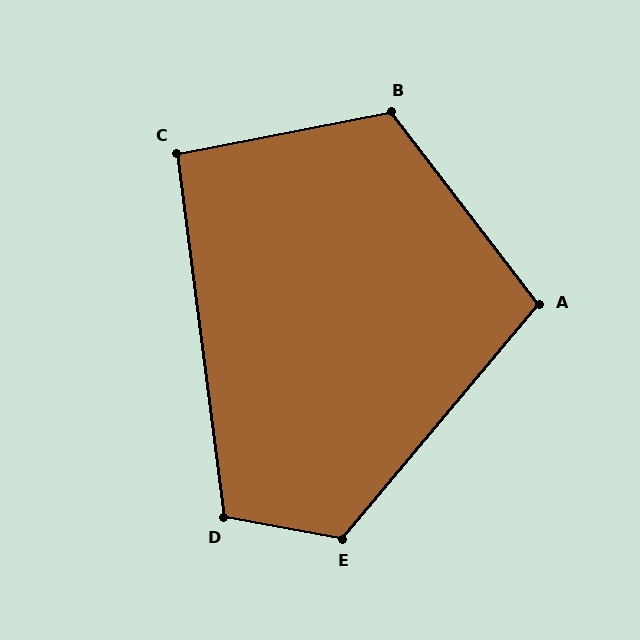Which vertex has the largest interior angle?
E, at approximately 120 degrees.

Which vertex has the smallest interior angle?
C, at approximately 94 degrees.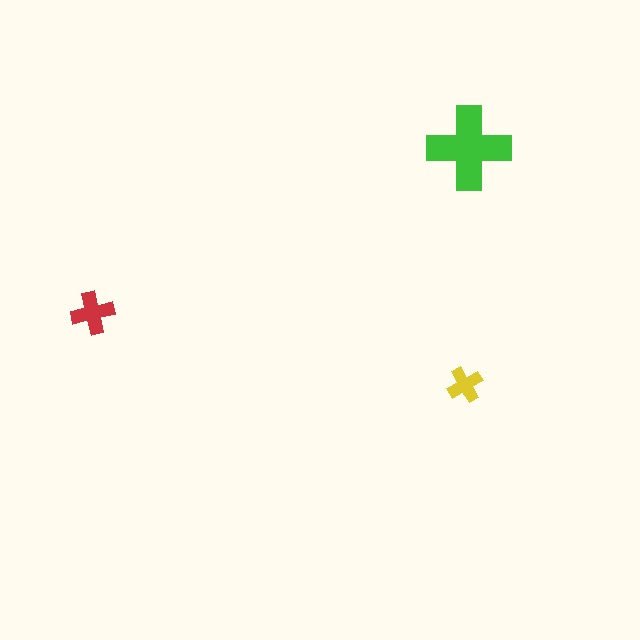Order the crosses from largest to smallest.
the green one, the red one, the yellow one.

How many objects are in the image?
There are 3 objects in the image.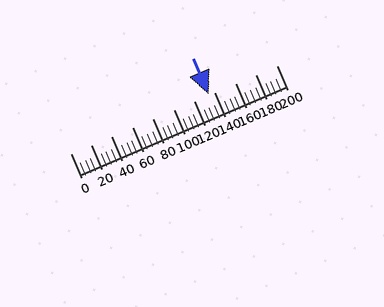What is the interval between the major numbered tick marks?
The major tick marks are spaced 20 units apart.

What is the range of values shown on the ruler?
The ruler shows values from 0 to 200.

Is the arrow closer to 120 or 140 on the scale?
The arrow is closer to 140.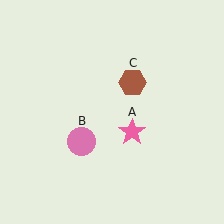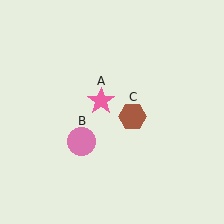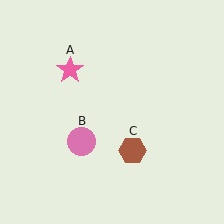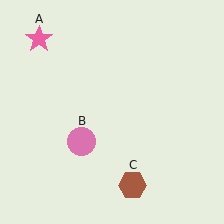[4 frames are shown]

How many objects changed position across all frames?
2 objects changed position: pink star (object A), brown hexagon (object C).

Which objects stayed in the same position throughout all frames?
Pink circle (object B) remained stationary.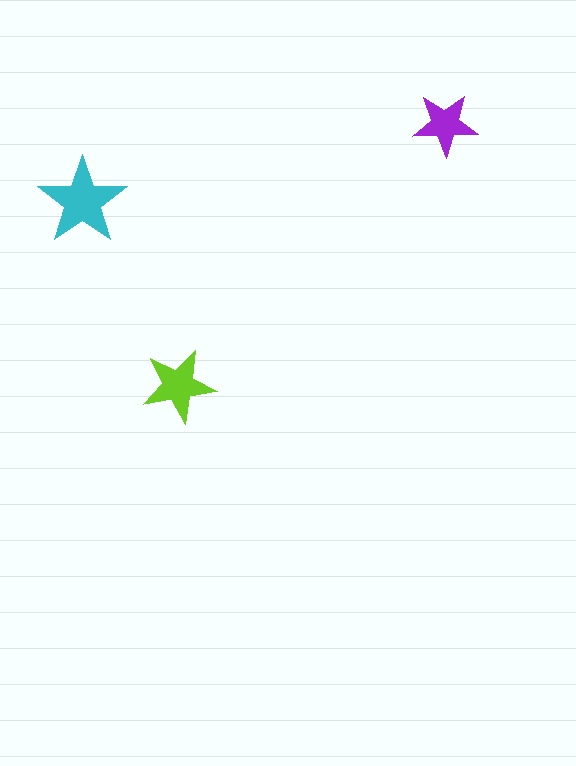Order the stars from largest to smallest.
the cyan one, the lime one, the purple one.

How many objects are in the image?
There are 3 objects in the image.